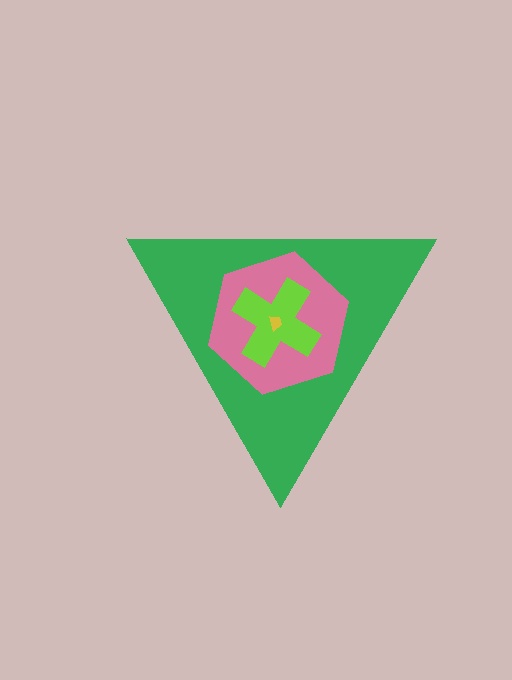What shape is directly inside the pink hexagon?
The lime cross.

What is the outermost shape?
The green triangle.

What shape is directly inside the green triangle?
The pink hexagon.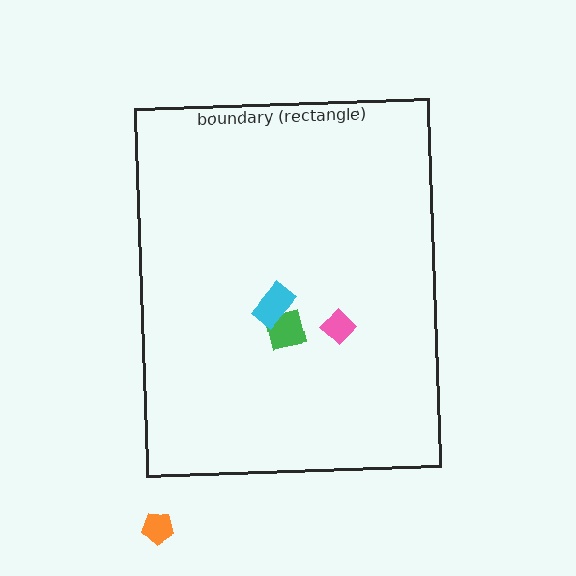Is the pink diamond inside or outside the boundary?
Inside.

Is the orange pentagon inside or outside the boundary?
Outside.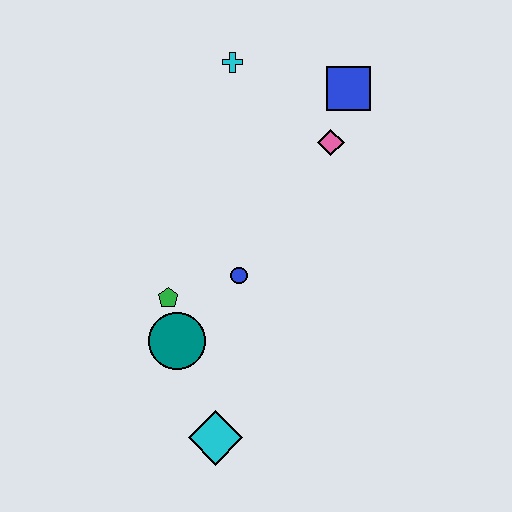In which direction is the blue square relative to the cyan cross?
The blue square is to the right of the cyan cross.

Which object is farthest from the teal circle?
The blue square is farthest from the teal circle.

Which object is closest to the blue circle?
The green pentagon is closest to the blue circle.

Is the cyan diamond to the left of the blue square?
Yes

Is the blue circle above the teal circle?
Yes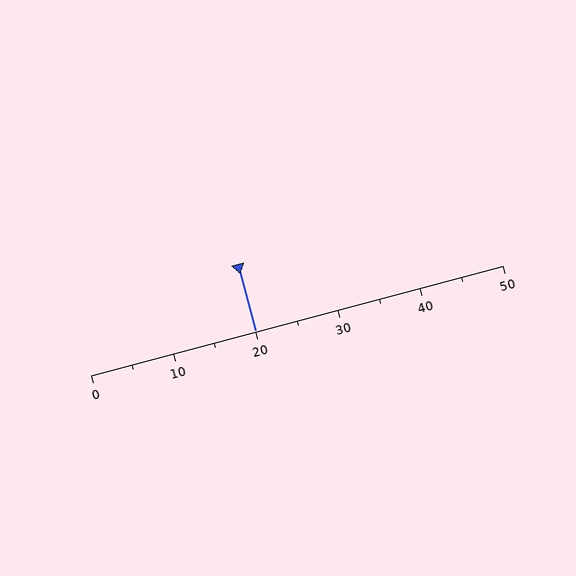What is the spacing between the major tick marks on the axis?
The major ticks are spaced 10 apart.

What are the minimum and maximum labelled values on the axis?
The axis runs from 0 to 50.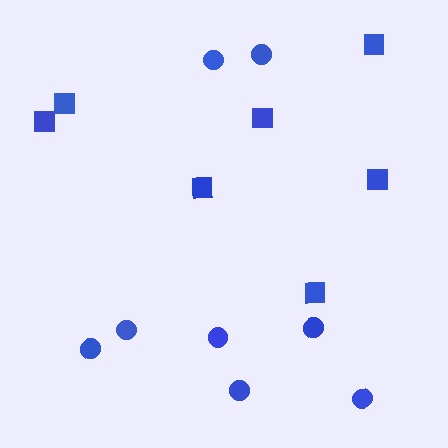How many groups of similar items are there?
There are 2 groups: one group of squares (7) and one group of circles (8).